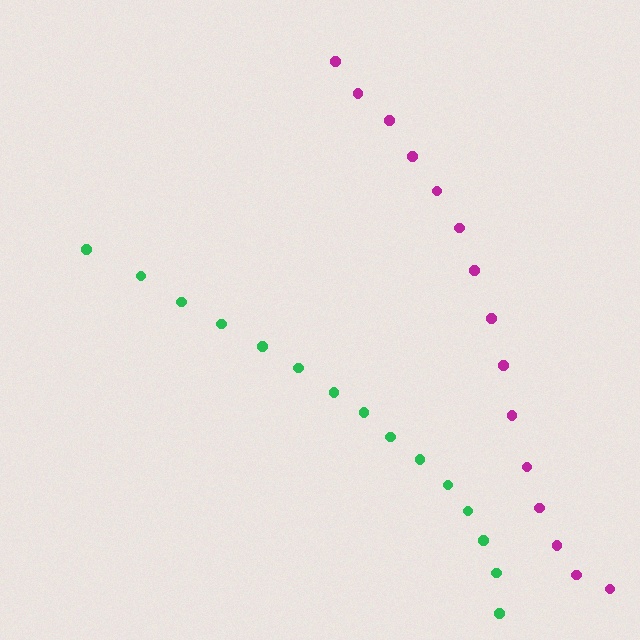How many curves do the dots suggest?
There are 2 distinct paths.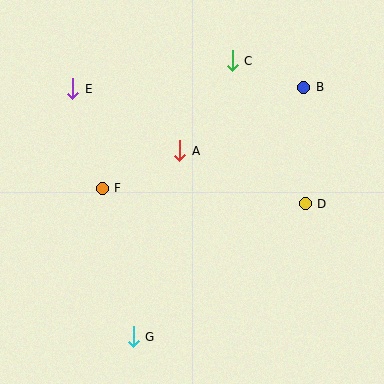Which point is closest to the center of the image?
Point A at (180, 151) is closest to the center.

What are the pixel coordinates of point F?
Point F is at (102, 188).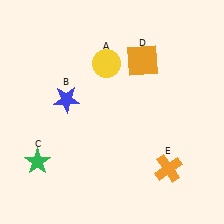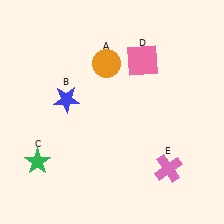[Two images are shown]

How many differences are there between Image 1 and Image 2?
There are 3 differences between the two images.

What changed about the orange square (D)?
In Image 1, D is orange. In Image 2, it changed to pink.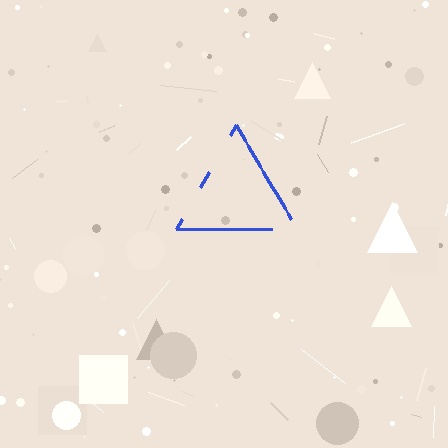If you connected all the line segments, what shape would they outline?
They would outline a triangle.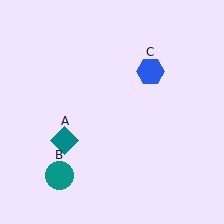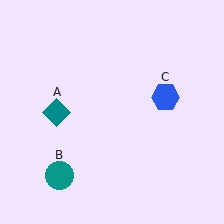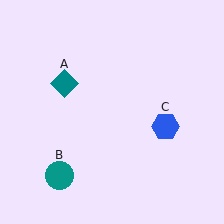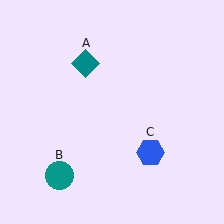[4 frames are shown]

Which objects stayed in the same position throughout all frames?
Teal circle (object B) remained stationary.